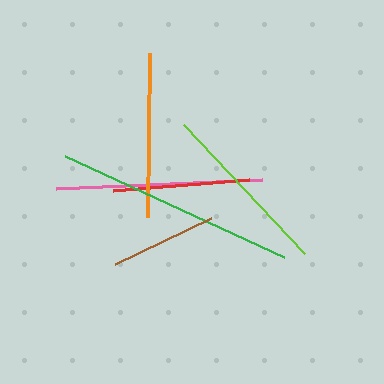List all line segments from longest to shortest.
From longest to shortest: green, pink, lime, orange, red, brown.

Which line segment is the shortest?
The brown line is the shortest at approximately 107 pixels.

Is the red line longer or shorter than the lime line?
The lime line is longer than the red line.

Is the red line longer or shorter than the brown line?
The red line is longer than the brown line.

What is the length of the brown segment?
The brown segment is approximately 107 pixels long.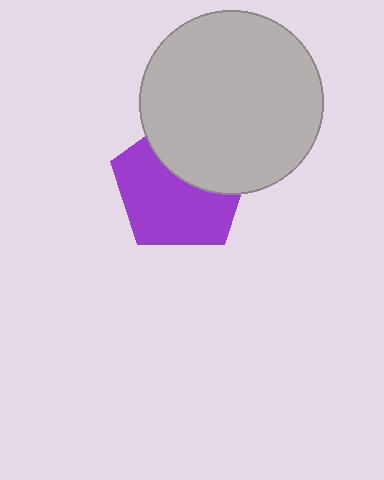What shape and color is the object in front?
The object in front is a light gray circle.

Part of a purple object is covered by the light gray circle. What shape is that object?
It is a pentagon.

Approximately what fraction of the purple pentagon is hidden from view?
Roughly 39% of the purple pentagon is hidden behind the light gray circle.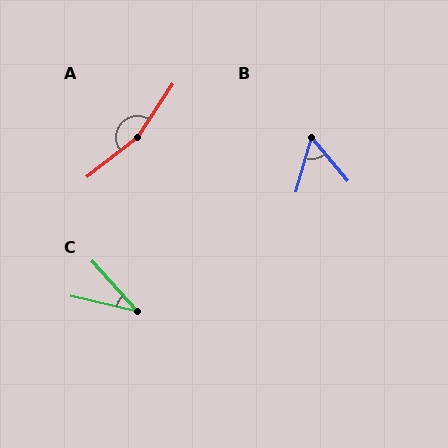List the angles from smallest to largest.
C (34°), B (56°), A (162°).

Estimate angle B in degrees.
Approximately 56 degrees.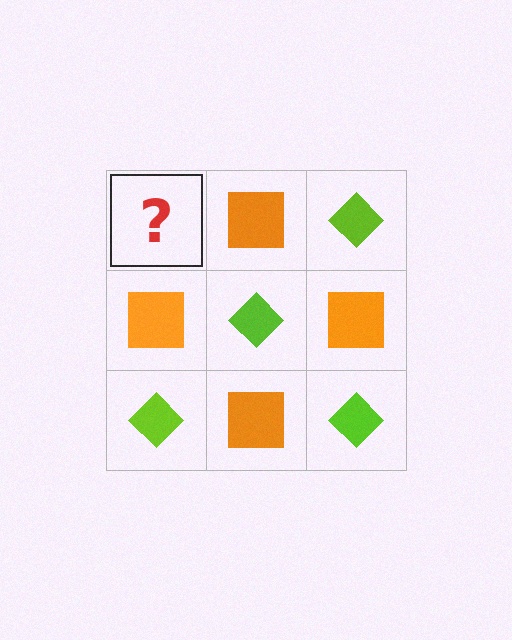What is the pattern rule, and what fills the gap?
The rule is that it alternates lime diamond and orange square in a checkerboard pattern. The gap should be filled with a lime diamond.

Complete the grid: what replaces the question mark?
The question mark should be replaced with a lime diamond.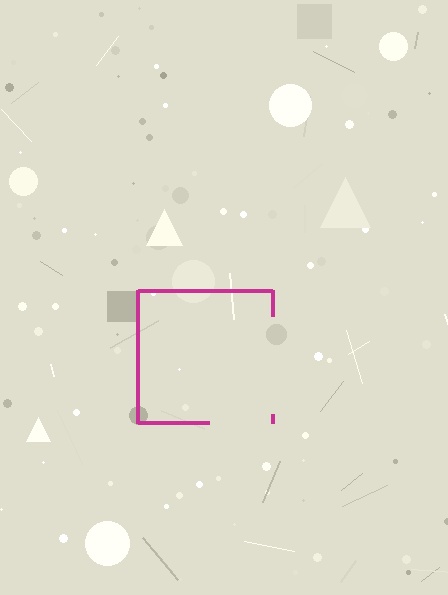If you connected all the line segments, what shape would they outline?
They would outline a square.